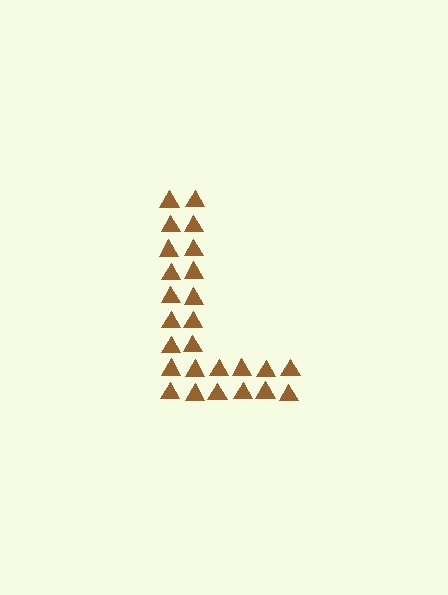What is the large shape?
The large shape is the letter L.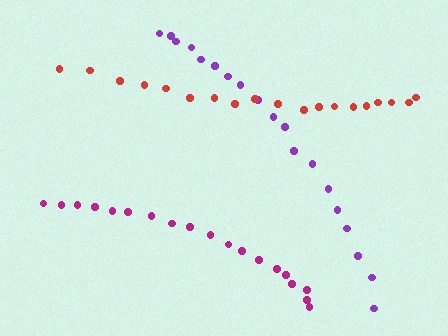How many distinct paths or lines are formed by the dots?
There are 3 distinct paths.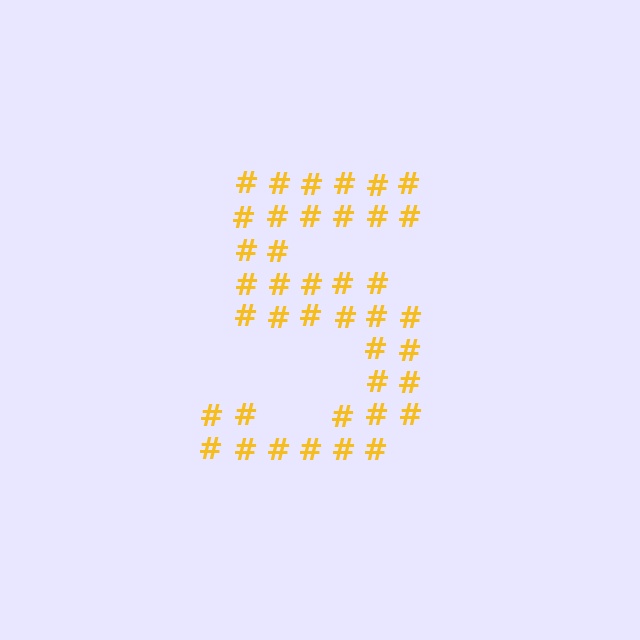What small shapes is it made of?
It is made of small hash symbols.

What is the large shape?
The large shape is the digit 5.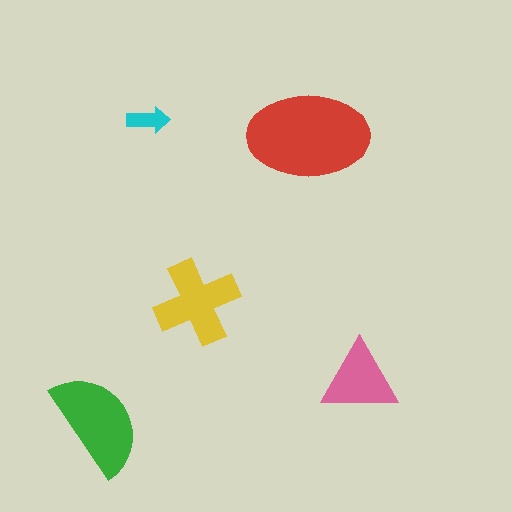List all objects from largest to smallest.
The red ellipse, the green semicircle, the yellow cross, the pink triangle, the cyan arrow.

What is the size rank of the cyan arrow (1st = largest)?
5th.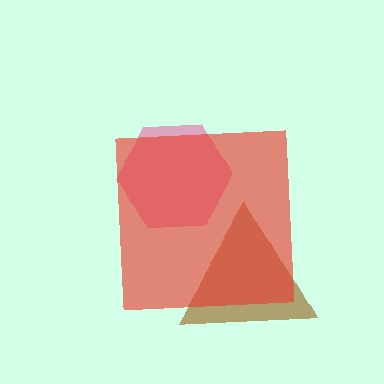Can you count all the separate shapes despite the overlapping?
Yes, there are 3 separate shapes.